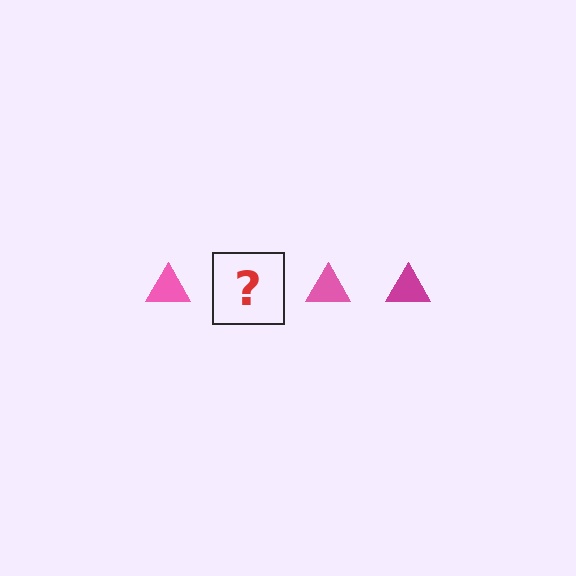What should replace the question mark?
The question mark should be replaced with a magenta triangle.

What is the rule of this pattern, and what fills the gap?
The rule is that the pattern cycles through pink, magenta triangles. The gap should be filled with a magenta triangle.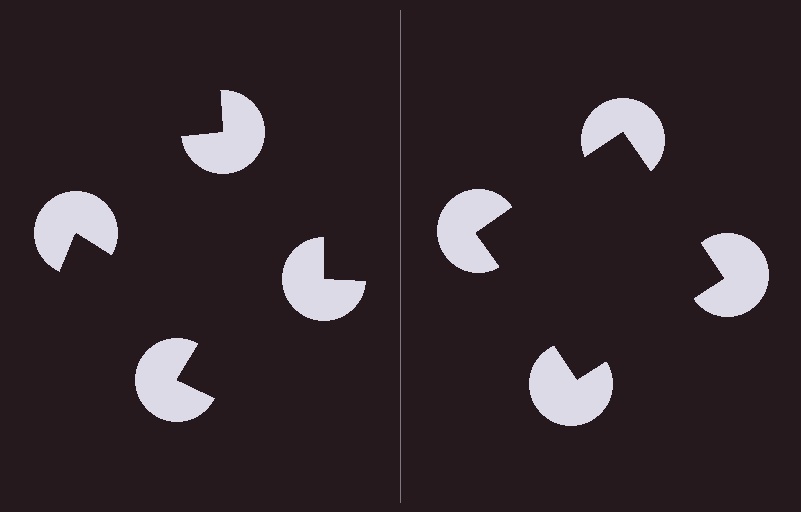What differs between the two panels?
The pac-man discs are positioned identically on both sides; only the wedge orientations differ. On the right they align to a square; on the left they are misaligned.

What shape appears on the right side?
An illusory square.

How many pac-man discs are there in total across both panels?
8 — 4 on each side.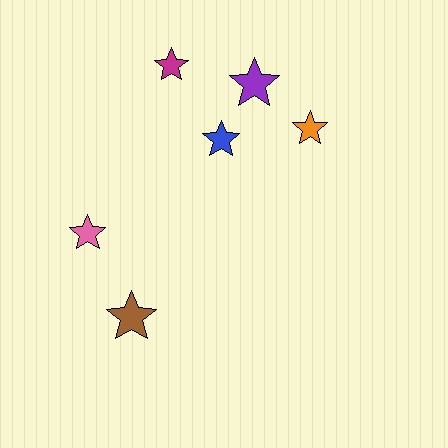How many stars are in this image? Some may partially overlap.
There are 6 stars.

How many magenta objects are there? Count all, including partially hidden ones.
There is 1 magenta object.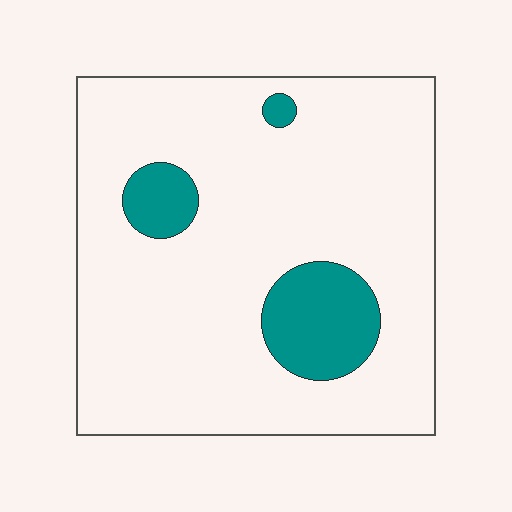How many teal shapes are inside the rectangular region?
3.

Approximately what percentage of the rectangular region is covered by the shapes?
Approximately 15%.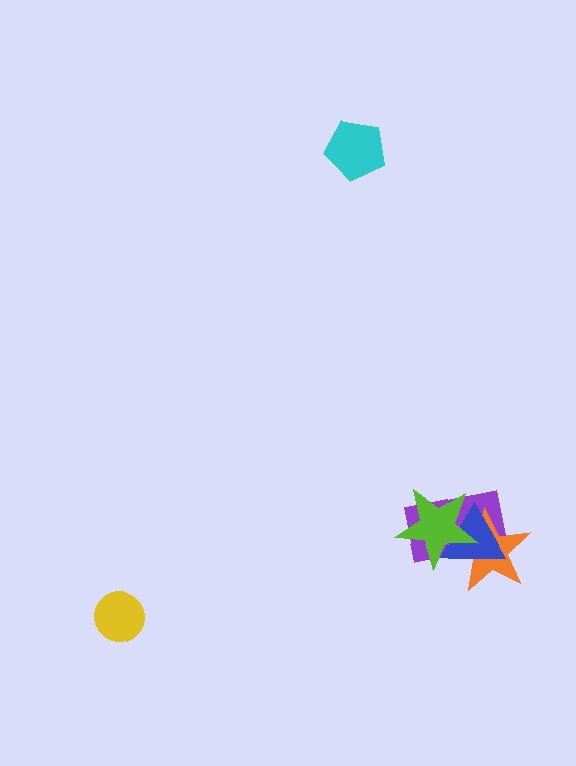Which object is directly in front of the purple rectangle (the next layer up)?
The orange star is directly in front of the purple rectangle.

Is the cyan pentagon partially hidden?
No, no other shape covers it.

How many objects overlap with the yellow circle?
0 objects overlap with the yellow circle.